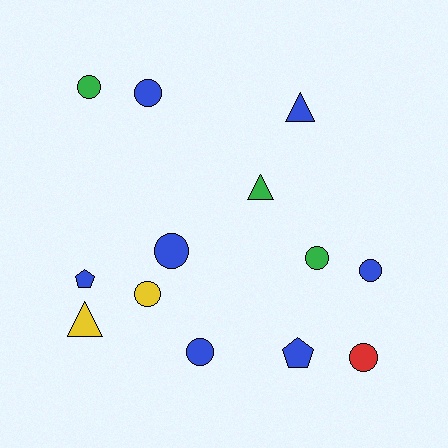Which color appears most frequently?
Blue, with 7 objects.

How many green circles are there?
There are 2 green circles.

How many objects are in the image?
There are 13 objects.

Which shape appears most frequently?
Circle, with 8 objects.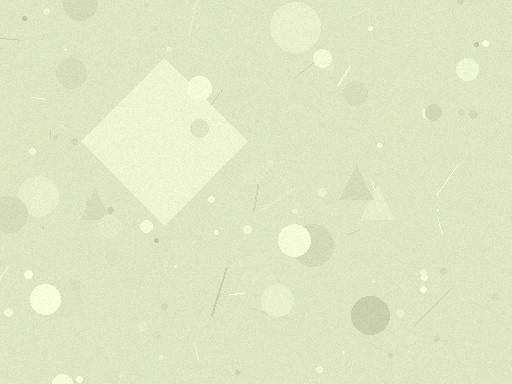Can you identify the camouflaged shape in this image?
The camouflaged shape is a diamond.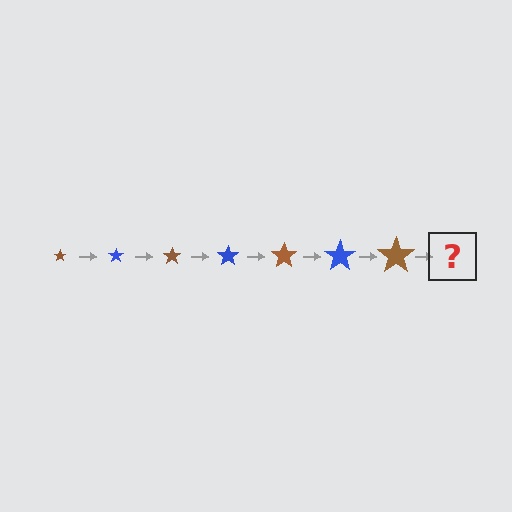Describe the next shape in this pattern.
It should be a blue star, larger than the previous one.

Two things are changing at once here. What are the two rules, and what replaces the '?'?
The two rules are that the star grows larger each step and the color cycles through brown and blue. The '?' should be a blue star, larger than the previous one.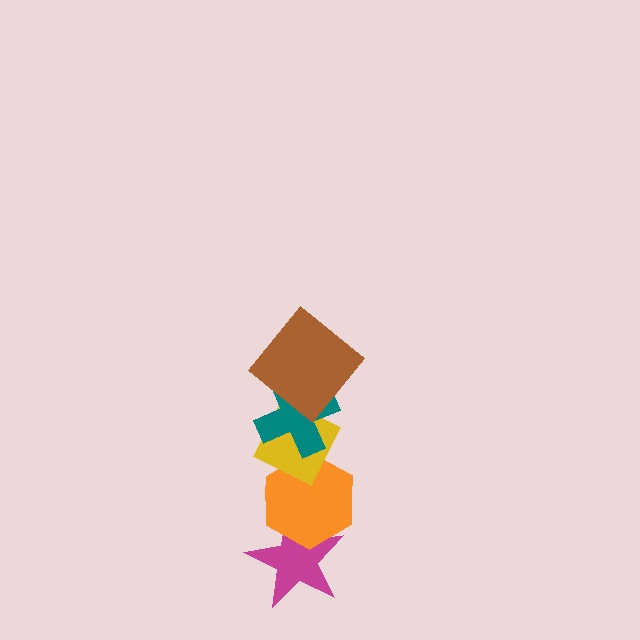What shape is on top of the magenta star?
The orange hexagon is on top of the magenta star.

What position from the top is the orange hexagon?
The orange hexagon is 4th from the top.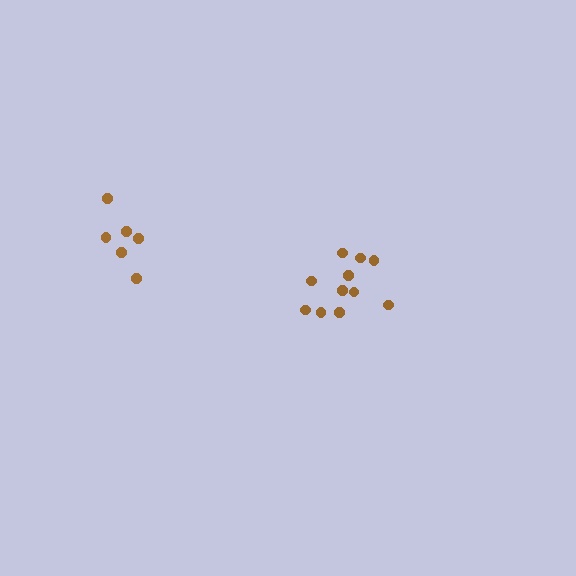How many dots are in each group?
Group 1: 11 dots, Group 2: 6 dots (17 total).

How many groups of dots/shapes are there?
There are 2 groups.